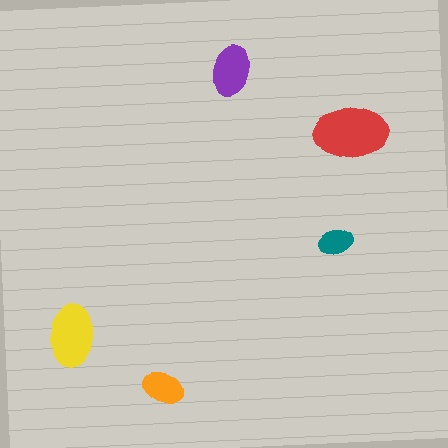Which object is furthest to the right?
The red ellipse is rightmost.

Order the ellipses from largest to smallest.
the red one, the yellow one, the purple one, the orange one, the teal one.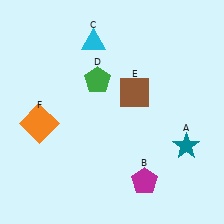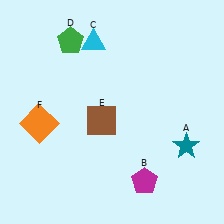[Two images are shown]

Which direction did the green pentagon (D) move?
The green pentagon (D) moved up.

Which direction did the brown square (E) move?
The brown square (E) moved left.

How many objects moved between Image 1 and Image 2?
2 objects moved between the two images.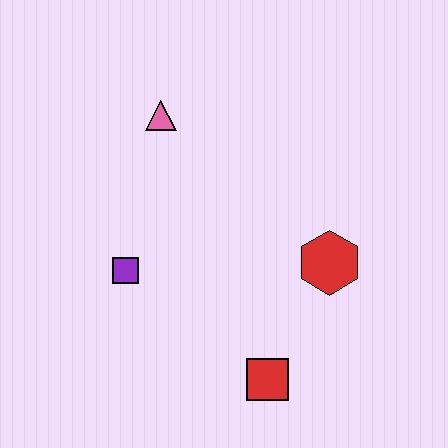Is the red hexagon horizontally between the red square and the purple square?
No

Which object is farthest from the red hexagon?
The pink triangle is farthest from the red hexagon.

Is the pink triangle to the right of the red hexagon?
No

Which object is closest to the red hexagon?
The red square is closest to the red hexagon.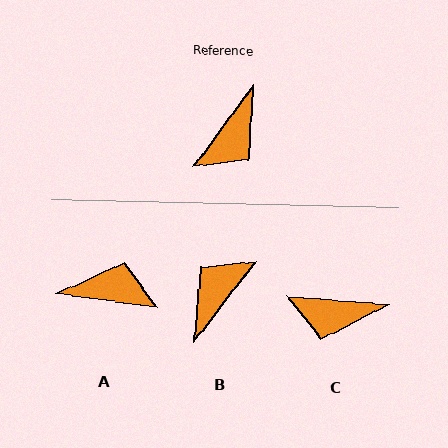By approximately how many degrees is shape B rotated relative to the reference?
Approximately 178 degrees counter-clockwise.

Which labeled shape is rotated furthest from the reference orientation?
B, about 178 degrees away.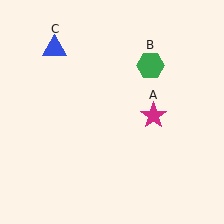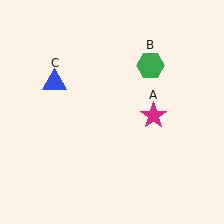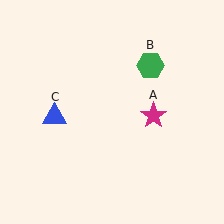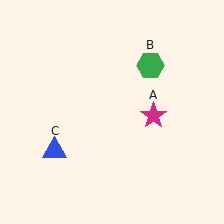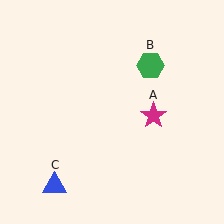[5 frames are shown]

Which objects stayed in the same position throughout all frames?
Magenta star (object A) and green hexagon (object B) remained stationary.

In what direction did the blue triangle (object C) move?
The blue triangle (object C) moved down.